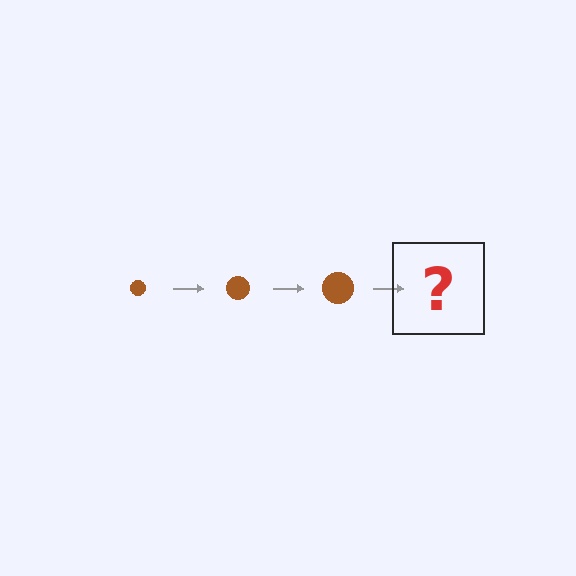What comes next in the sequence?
The next element should be a brown circle, larger than the previous one.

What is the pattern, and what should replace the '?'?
The pattern is that the circle gets progressively larger each step. The '?' should be a brown circle, larger than the previous one.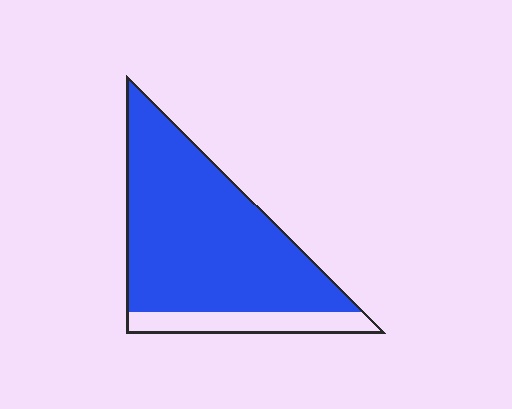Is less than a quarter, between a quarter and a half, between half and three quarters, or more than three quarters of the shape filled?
More than three quarters.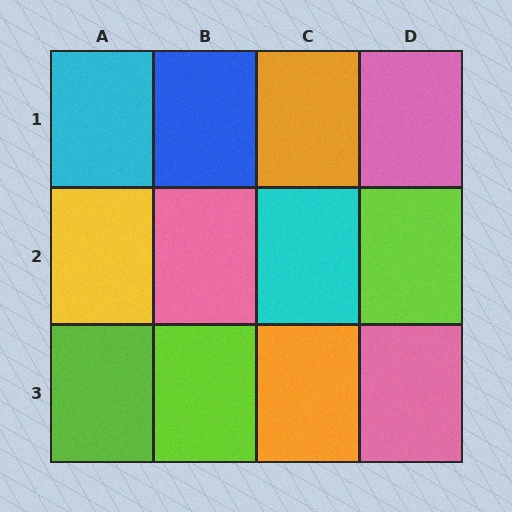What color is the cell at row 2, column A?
Yellow.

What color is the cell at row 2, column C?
Cyan.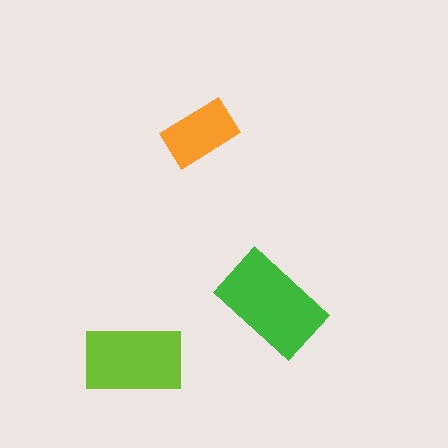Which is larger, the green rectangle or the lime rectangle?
The green one.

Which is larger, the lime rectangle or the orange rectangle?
The lime one.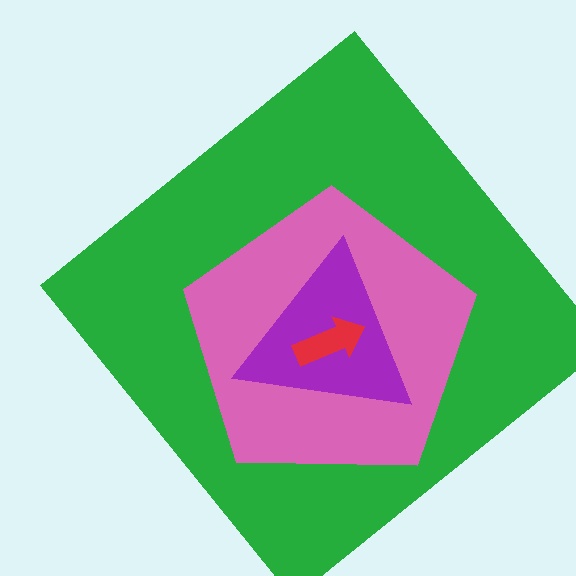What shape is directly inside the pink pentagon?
The purple triangle.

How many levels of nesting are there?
4.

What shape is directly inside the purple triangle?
The red arrow.